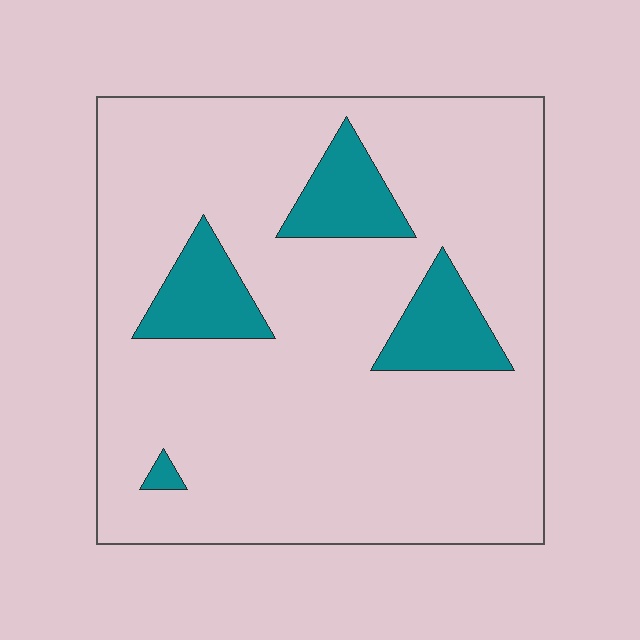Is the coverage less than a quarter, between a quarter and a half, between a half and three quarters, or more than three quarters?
Less than a quarter.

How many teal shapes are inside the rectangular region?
4.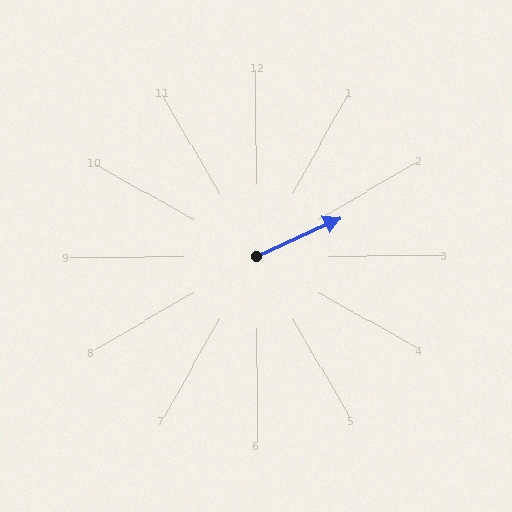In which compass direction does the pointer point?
Northeast.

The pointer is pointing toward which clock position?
Roughly 2 o'clock.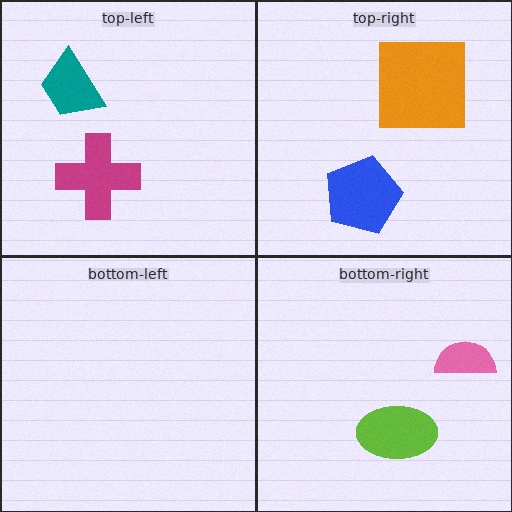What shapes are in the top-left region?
The teal trapezoid, the magenta cross.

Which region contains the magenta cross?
The top-left region.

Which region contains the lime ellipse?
The bottom-right region.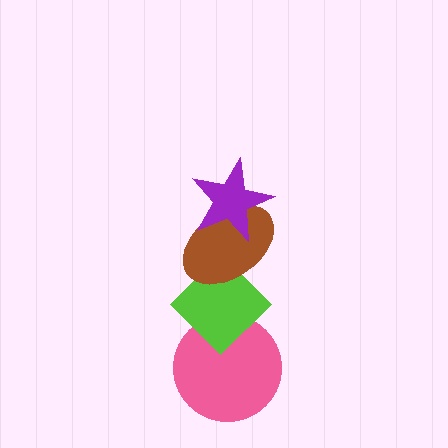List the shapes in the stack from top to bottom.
From top to bottom: the purple star, the brown ellipse, the lime diamond, the pink circle.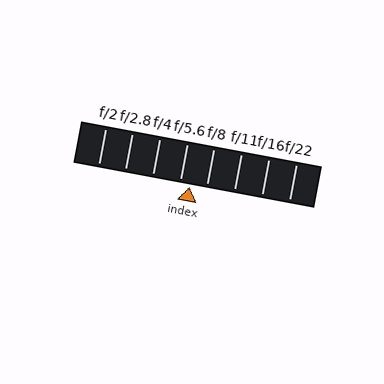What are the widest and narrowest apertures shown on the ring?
The widest aperture shown is f/2 and the narrowest is f/22.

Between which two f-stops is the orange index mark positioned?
The index mark is between f/5.6 and f/8.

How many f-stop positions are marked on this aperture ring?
There are 8 f-stop positions marked.